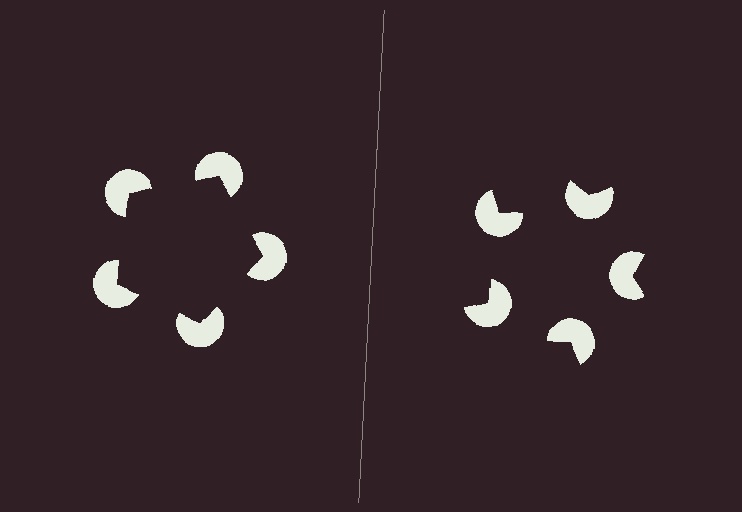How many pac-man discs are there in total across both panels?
10 — 5 on each side.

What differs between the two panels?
The pac-man discs are positioned identically on both sides; only the wedge orientations differ. On the left they align to a pentagon; on the right they are misaligned.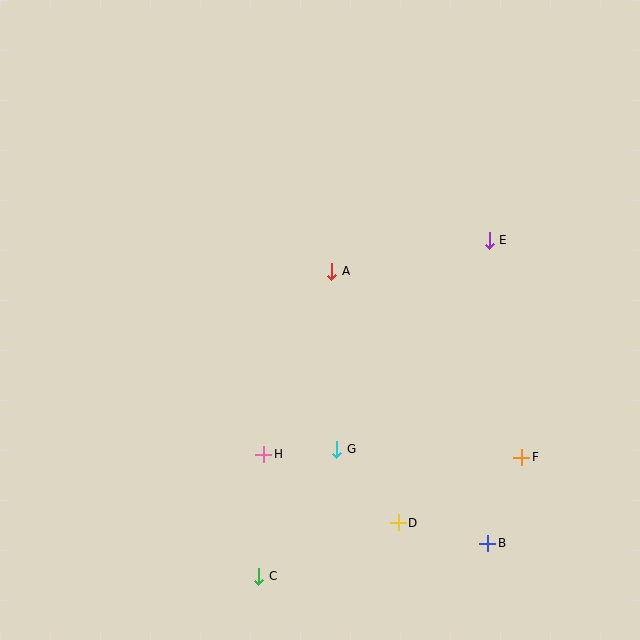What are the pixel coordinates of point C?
Point C is at (259, 576).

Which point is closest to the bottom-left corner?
Point C is closest to the bottom-left corner.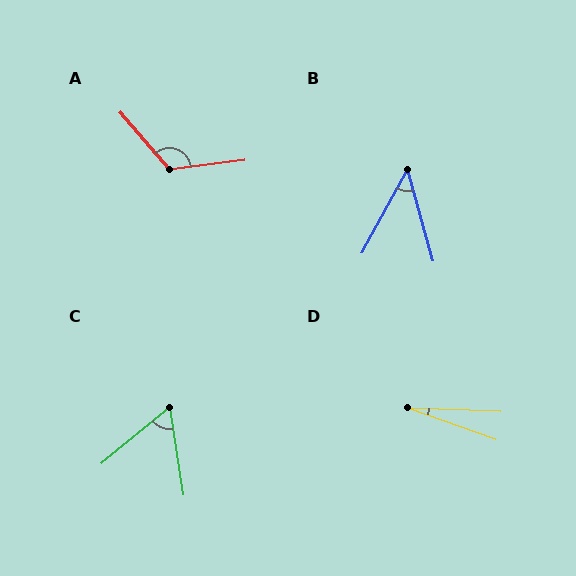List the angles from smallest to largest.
D (18°), B (44°), C (60°), A (124°).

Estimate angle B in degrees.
Approximately 44 degrees.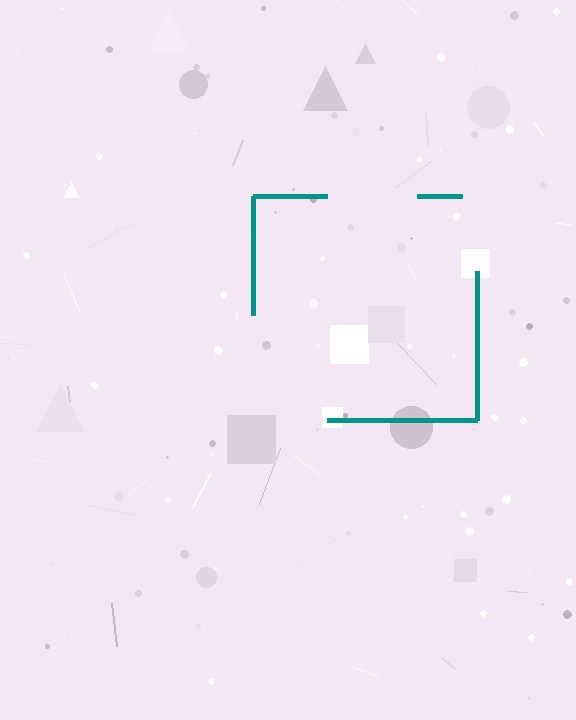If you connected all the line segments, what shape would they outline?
They would outline a square.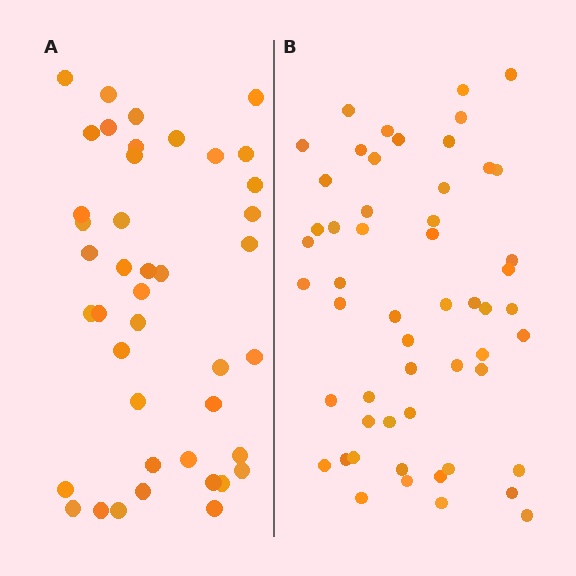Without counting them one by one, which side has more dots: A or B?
Region B (the right region) has more dots.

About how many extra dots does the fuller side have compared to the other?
Region B has roughly 12 or so more dots than region A.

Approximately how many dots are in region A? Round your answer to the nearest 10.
About 40 dots. (The exact count is 42, which rounds to 40.)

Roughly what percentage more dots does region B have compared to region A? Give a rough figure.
About 30% more.